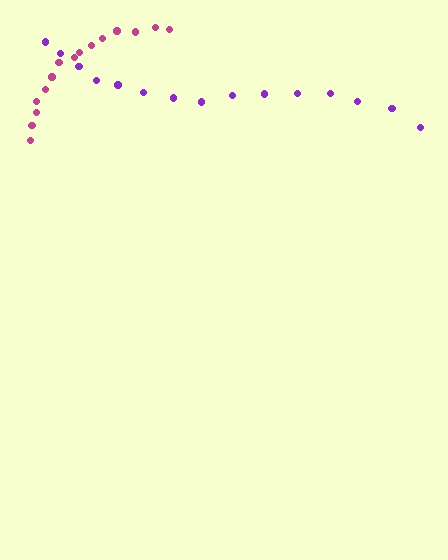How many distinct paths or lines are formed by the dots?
There are 2 distinct paths.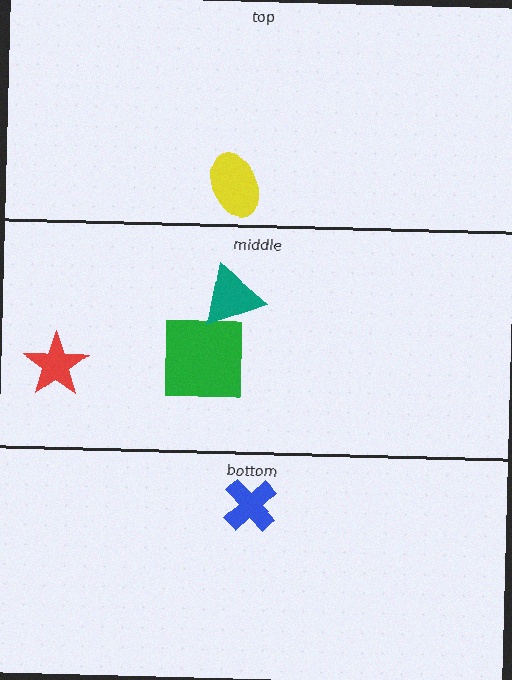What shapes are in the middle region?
The red star, the green square, the teal triangle.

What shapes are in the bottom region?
The blue cross.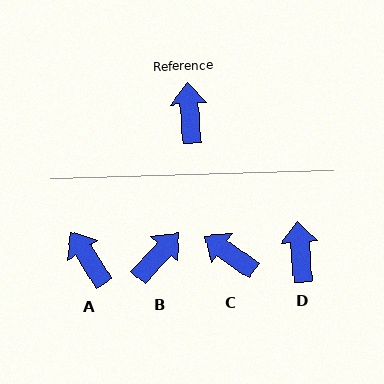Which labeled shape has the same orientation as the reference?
D.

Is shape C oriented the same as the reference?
No, it is off by about 50 degrees.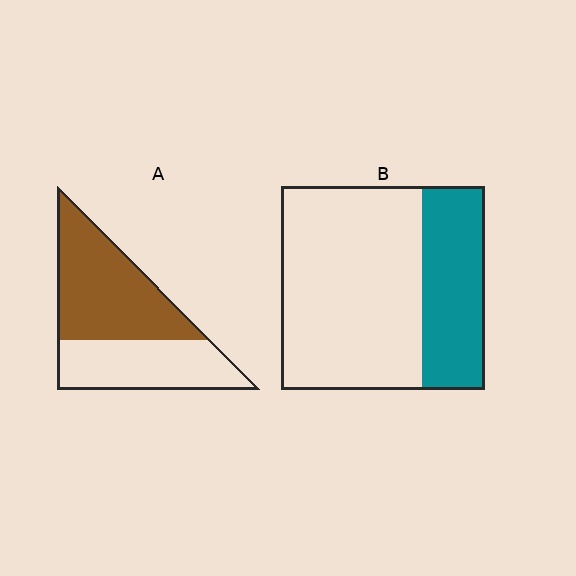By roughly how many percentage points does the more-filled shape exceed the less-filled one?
By roughly 25 percentage points (A over B).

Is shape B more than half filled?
No.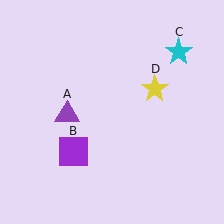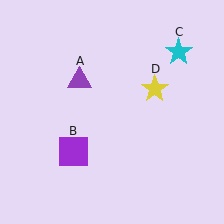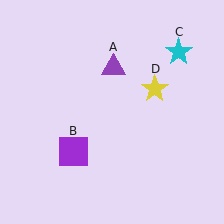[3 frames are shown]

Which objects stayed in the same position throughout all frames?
Purple square (object B) and cyan star (object C) and yellow star (object D) remained stationary.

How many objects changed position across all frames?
1 object changed position: purple triangle (object A).